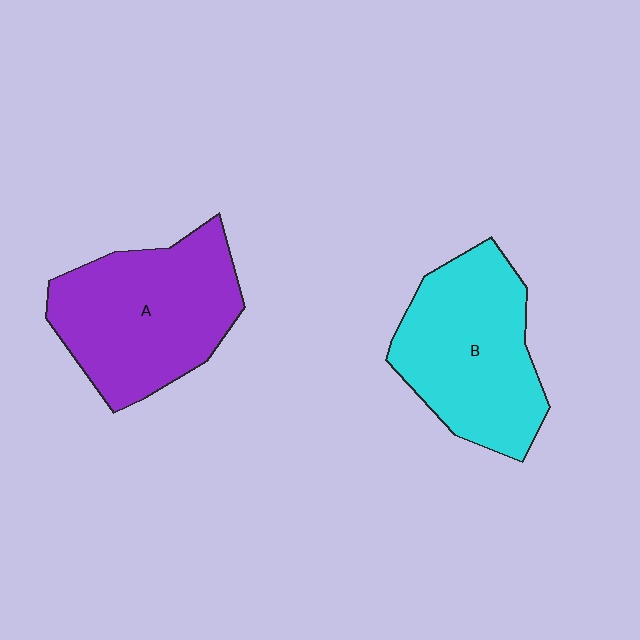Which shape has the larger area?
Shape A (purple).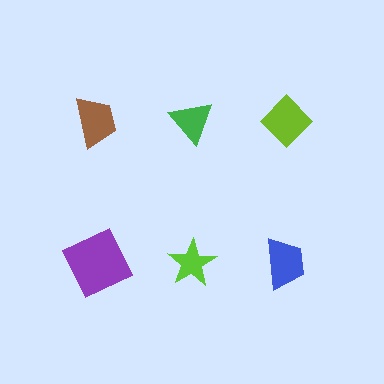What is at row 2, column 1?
A purple square.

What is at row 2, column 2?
A lime star.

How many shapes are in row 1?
3 shapes.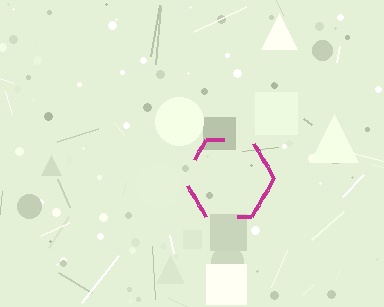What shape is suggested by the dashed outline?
The dashed outline suggests a hexagon.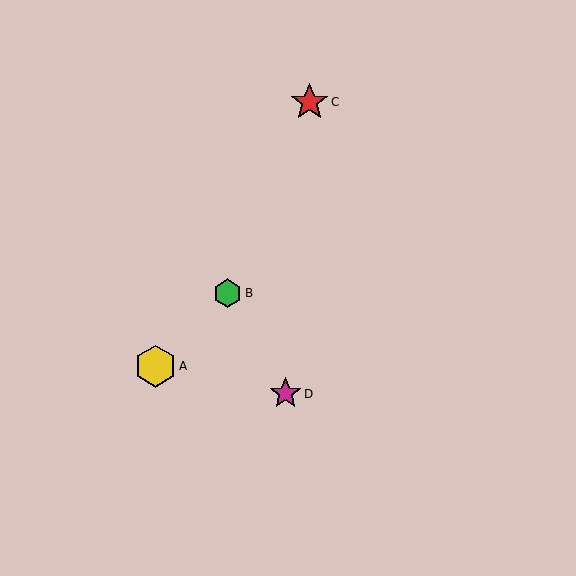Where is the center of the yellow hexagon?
The center of the yellow hexagon is at (155, 366).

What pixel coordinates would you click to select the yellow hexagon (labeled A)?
Click at (155, 366) to select the yellow hexagon A.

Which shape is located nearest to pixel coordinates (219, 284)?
The green hexagon (labeled B) at (227, 293) is nearest to that location.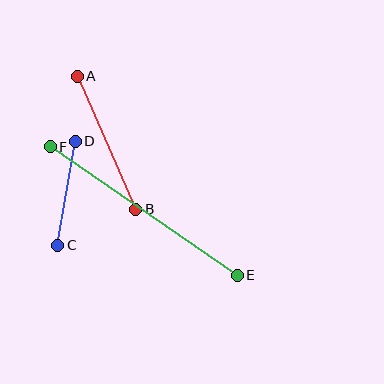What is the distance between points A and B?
The distance is approximately 145 pixels.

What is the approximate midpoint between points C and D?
The midpoint is at approximately (66, 193) pixels.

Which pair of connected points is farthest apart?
Points E and F are farthest apart.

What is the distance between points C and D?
The distance is approximately 105 pixels.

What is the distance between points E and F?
The distance is approximately 227 pixels.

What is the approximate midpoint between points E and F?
The midpoint is at approximately (144, 211) pixels.